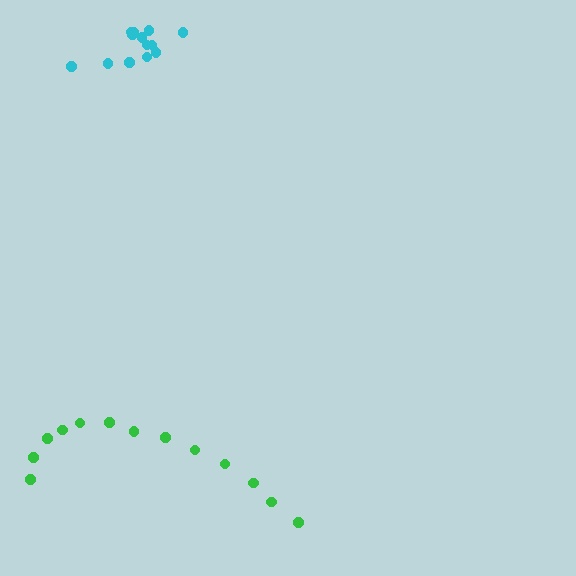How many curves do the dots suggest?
There are 2 distinct paths.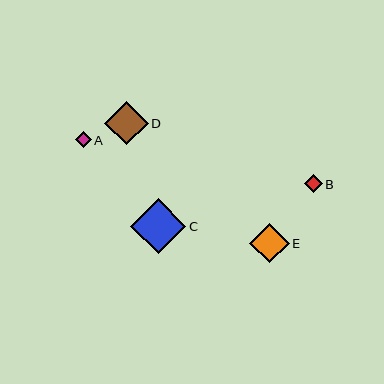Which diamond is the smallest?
Diamond A is the smallest with a size of approximately 16 pixels.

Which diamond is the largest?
Diamond C is the largest with a size of approximately 56 pixels.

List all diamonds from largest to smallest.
From largest to smallest: C, D, E, B, A.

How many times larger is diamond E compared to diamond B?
Diamond E is approximately 2.1 times the size of diamond B.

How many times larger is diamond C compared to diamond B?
Diamond C is approximately 3.0 times the size of diamond B.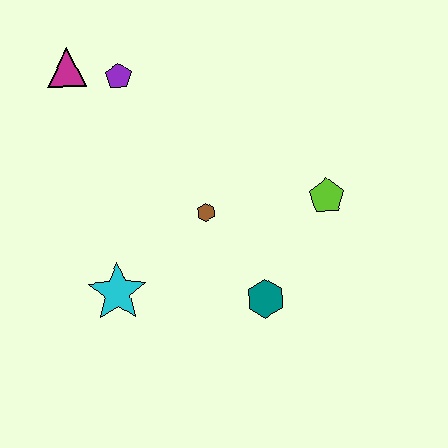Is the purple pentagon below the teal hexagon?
No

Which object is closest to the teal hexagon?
The brown hexagon is closest to the teal hexagon.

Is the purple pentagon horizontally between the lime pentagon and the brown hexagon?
No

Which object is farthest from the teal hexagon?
The magenta triangle is farthest from the teal hexagon.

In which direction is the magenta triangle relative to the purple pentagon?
The magenta triangle is to the left of the purple pentagon.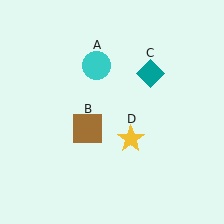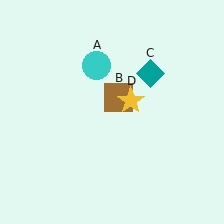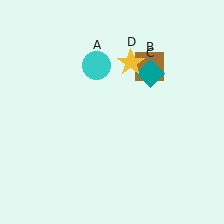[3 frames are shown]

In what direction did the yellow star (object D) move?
The yellow star (object D) moved up.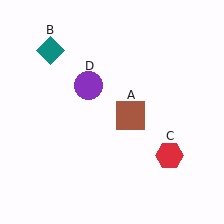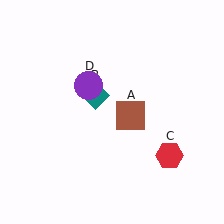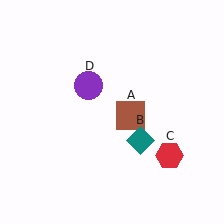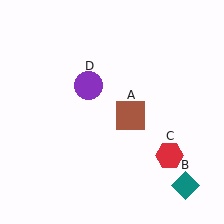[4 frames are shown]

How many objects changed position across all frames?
1 object changed position: teal diamond (object B).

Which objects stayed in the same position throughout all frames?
Brown square (object A) and red hexagon (object C) and purple circle (object D) remained stationary.